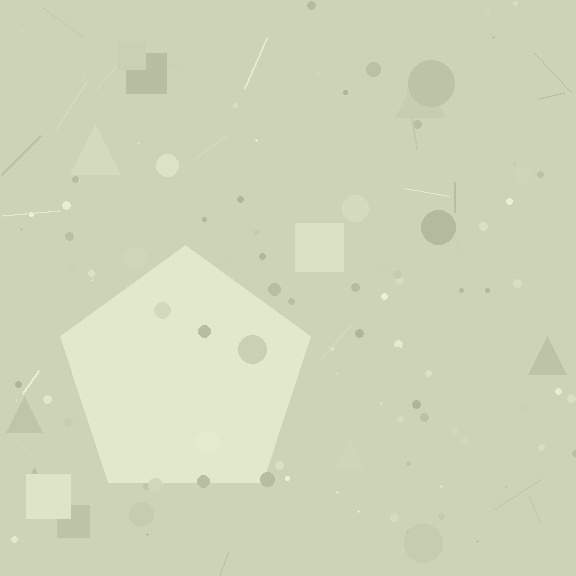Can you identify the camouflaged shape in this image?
The camouflaged shape is a pentagon.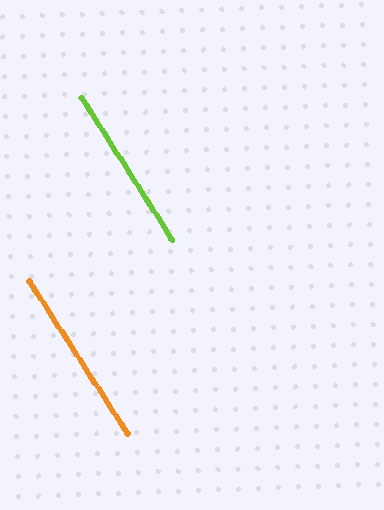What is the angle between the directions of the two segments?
Approximately 0 degrees.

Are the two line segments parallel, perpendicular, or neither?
Parallel — their directions differ by only 0.2°.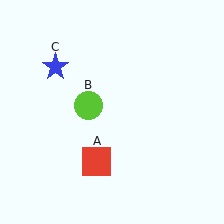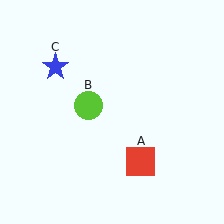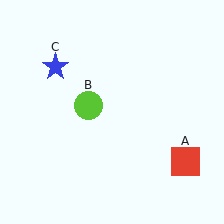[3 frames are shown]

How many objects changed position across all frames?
1 object changed position: red square (object A).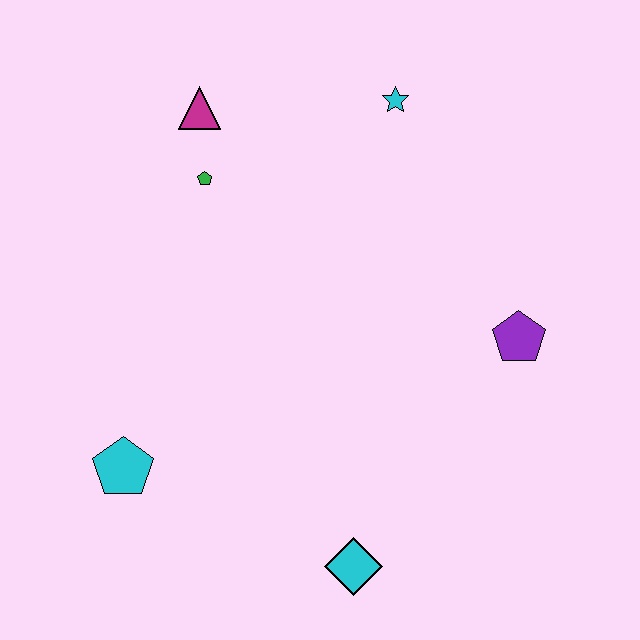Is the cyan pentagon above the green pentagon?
No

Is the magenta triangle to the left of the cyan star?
Yes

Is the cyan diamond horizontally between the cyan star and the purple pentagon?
No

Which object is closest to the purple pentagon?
The cyan star is closest to the purple pentagon.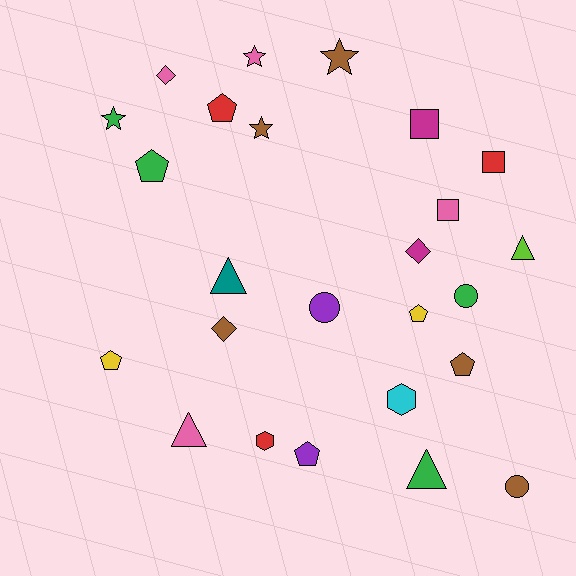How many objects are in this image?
There are 25 objects.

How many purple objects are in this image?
There are 2 purple objects.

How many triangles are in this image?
There are 4 triangles.